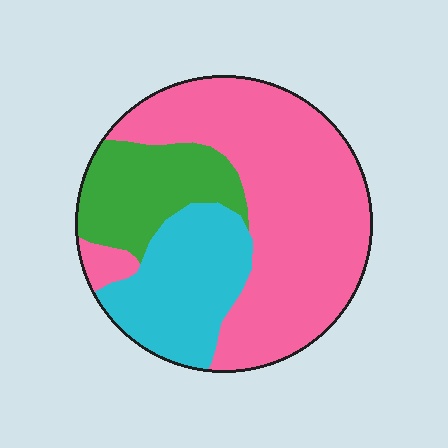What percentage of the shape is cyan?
Cyan takes up less than a quarter of the shape.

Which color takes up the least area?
Green, at roughly 20%.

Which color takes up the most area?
Pink, at roughly 60%.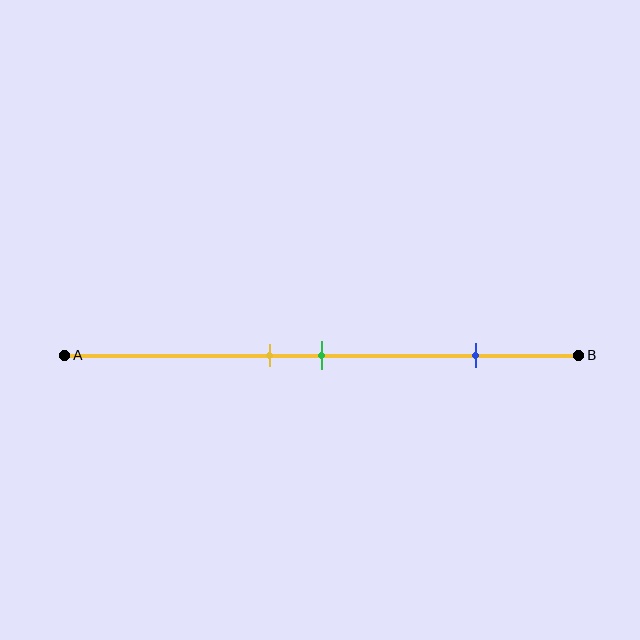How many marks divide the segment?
There are 3 marks dividing the segment.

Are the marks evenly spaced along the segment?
No, the marks are not evenly spaced.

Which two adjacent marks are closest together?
The yellow and green marks are the closest adjacent pair.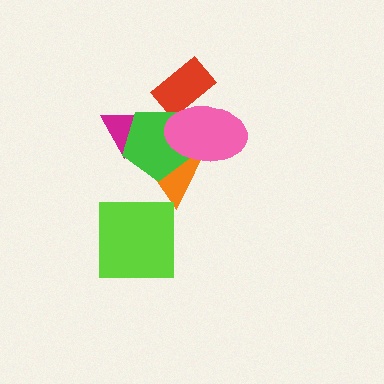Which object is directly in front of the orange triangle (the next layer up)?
The green pentagon is directly in front of the orange triangle.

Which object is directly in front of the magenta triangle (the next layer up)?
The orange triangle is directly in front of the magenta triangle.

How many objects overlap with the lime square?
0 objects overlap with the lime square.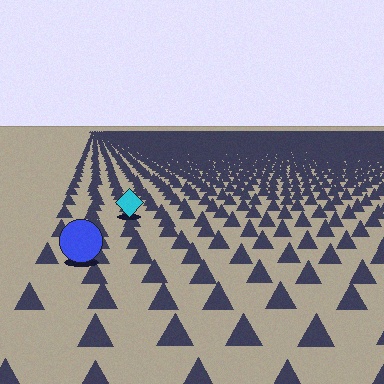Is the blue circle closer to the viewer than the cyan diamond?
Yes. The blue circle is closer — you can tell from the texture gradient: the ground texture is coarser near it.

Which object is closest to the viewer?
The blue circle is closest. The texture marks near it are larger and more spread out.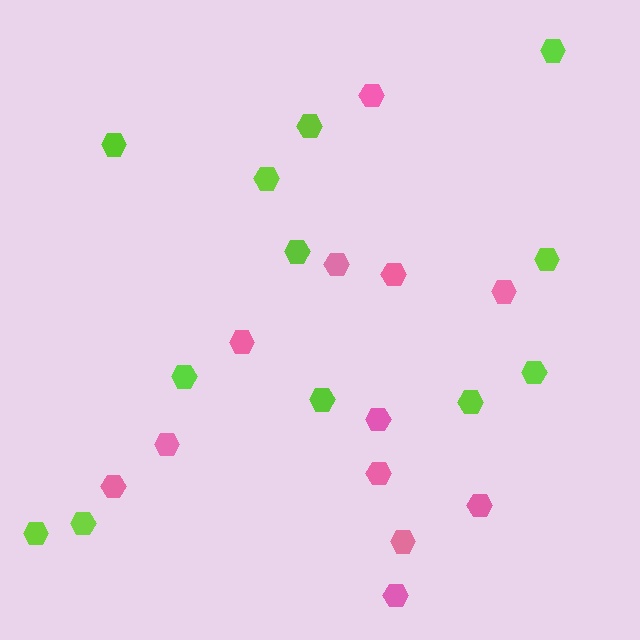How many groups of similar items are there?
There are 2 groups: one group of pink hexagons (12) and one group of lime hexagons (12).